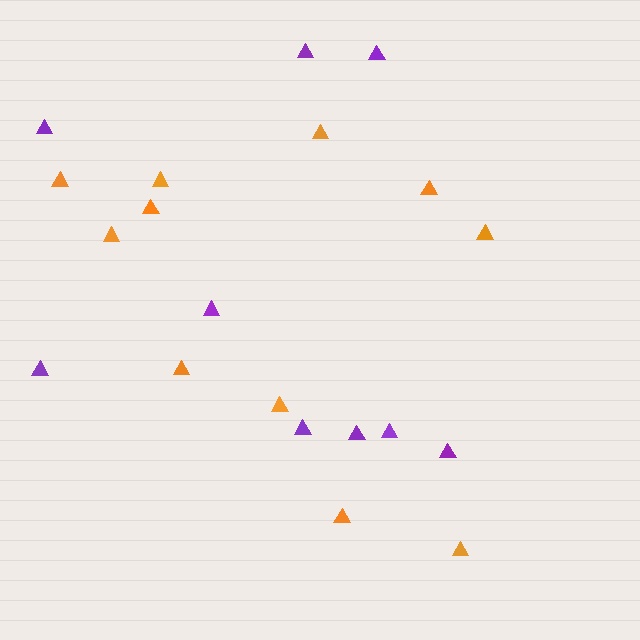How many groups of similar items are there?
There are 2 groups: one group of orange triangles (11) and one group of purple triangles (9).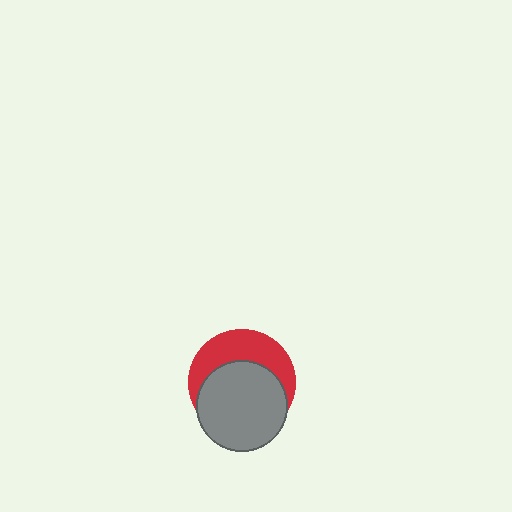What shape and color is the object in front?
The object in front is a gray circle.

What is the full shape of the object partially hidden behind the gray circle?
The partially hidden object is a red circle.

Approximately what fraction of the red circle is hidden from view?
Roughly 59% of the red circle is hidden behind the gray circle.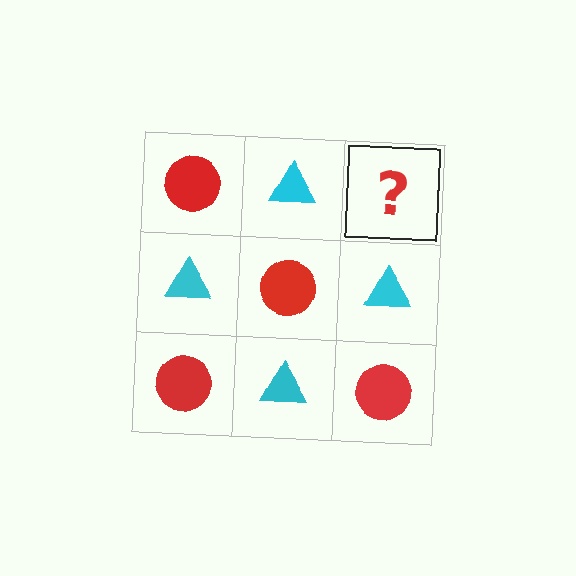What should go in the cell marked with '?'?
The missing cell should contain a red circle.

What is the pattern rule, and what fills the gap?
The rule is that it alternates red circle and cyan triangle in a checkerboard pattern. The gap should be filled with a red circle.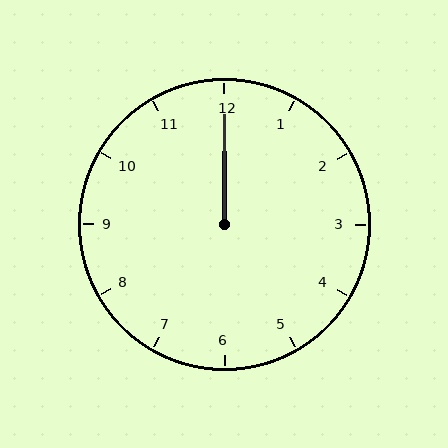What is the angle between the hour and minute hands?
Approximately 0 degrees.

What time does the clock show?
12:00.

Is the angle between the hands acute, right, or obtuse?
It is acute.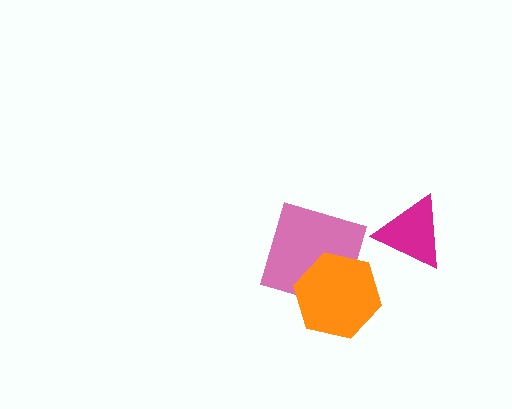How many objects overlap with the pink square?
1 object overlaps with the pink square.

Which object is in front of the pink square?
The orange hexagon is in front of the pink square.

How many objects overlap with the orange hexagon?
1 object overlaps with the orange hexagon.